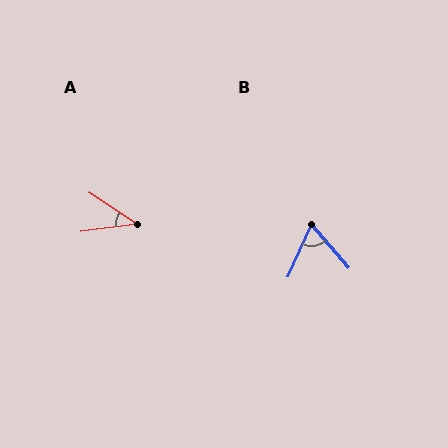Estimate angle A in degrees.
Approximately 41 degrees.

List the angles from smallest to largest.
A (41°), B (64°).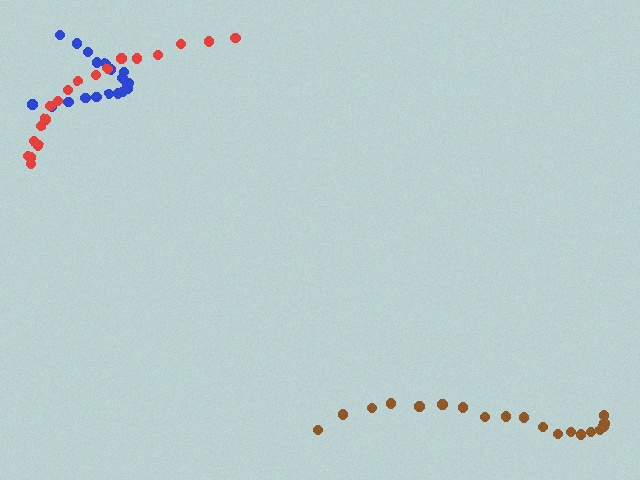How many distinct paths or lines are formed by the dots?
There are 3 distinct paths.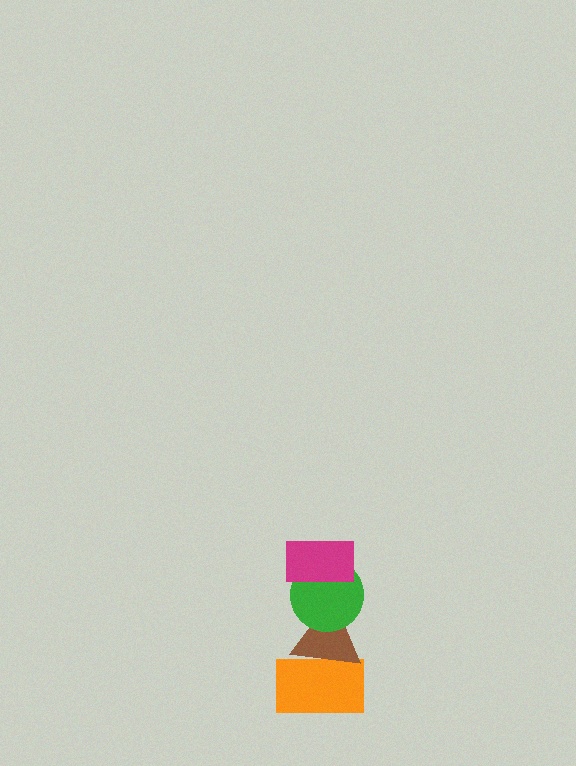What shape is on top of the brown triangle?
The green circle is on top of the brown triangle.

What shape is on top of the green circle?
The magenta rectangle is on top of the green circle.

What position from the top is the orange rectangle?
The orange rectangle is 4th from the top.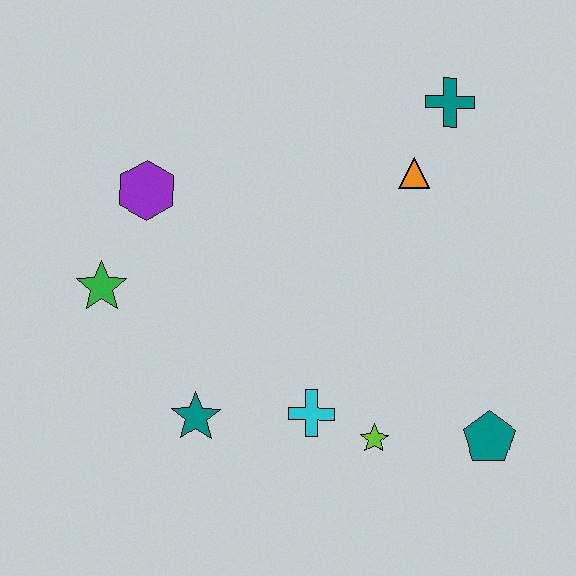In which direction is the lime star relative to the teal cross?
The lime star is below the teal cross.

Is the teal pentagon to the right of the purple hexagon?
Yes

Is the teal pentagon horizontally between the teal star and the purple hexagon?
No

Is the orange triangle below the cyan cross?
No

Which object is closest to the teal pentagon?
The lime star is closest to the teal pentagon.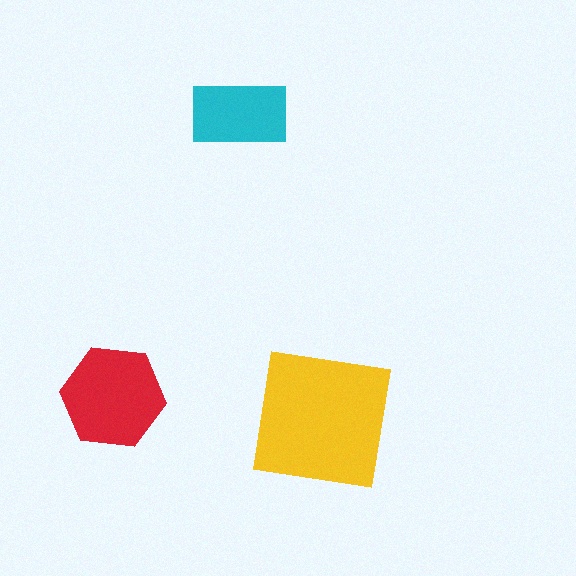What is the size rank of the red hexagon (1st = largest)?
2nd.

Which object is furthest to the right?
The yellow square is rightmost.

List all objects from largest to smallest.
The yellow square, the red hexagon, the cyan rectangle.